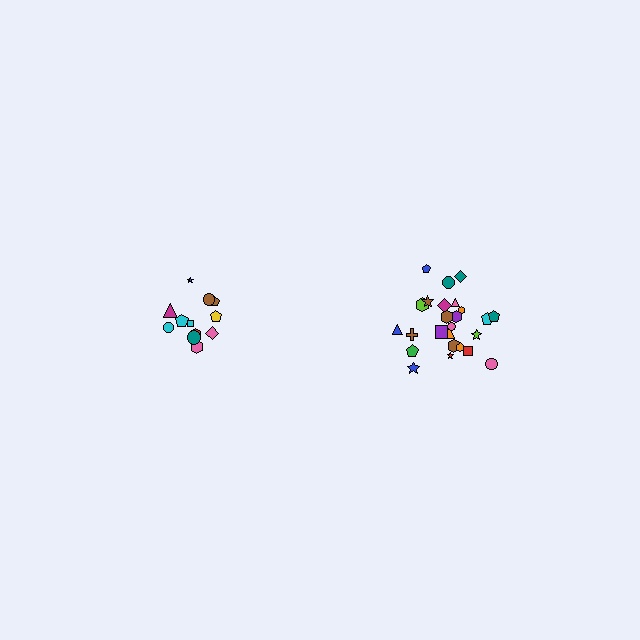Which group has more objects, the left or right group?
The right group.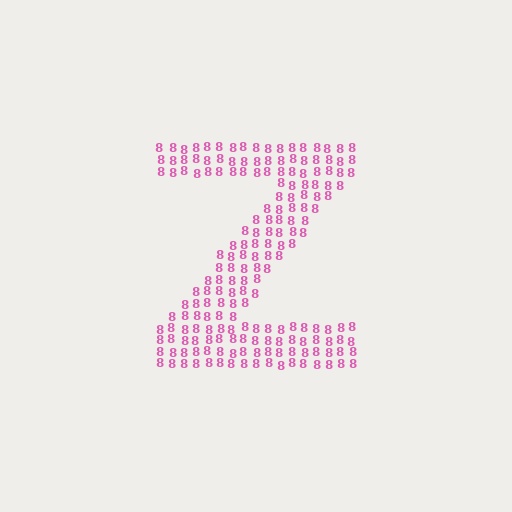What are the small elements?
The small elements are digit 8's.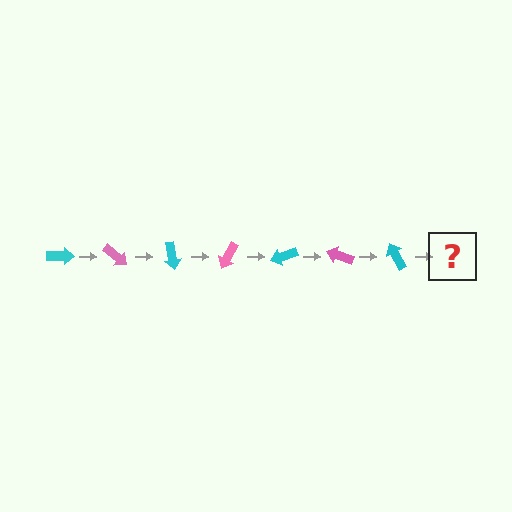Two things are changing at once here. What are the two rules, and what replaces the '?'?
The two rules are that it rotates 40 degrees each step and the color cycles through cyan and pink. The '?' should be a pink arrow, rotated 280 degrees from the start.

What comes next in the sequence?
The next element should be a pink arrow, rotated 280 degrees from the start.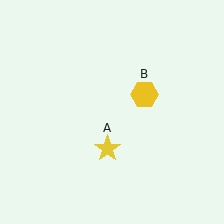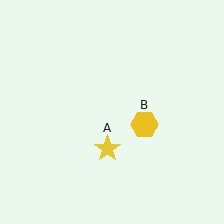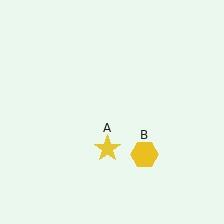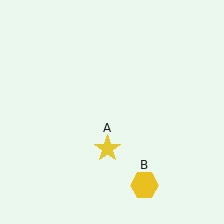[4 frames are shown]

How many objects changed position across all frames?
1 object changed position: yellow hexagon (object B).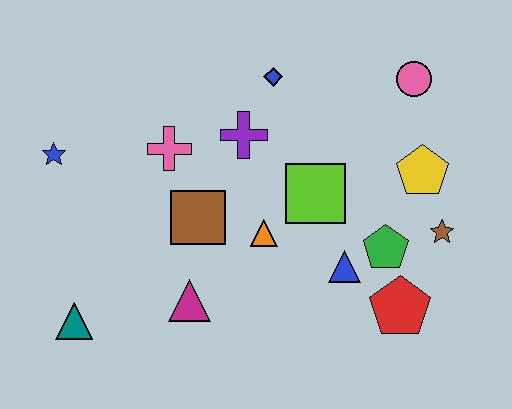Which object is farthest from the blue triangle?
The blue star is farthest from the blue triangle.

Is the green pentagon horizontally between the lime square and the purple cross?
No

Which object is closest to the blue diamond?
The purple cross is closest to the blue diamond.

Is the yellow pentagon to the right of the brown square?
Yes